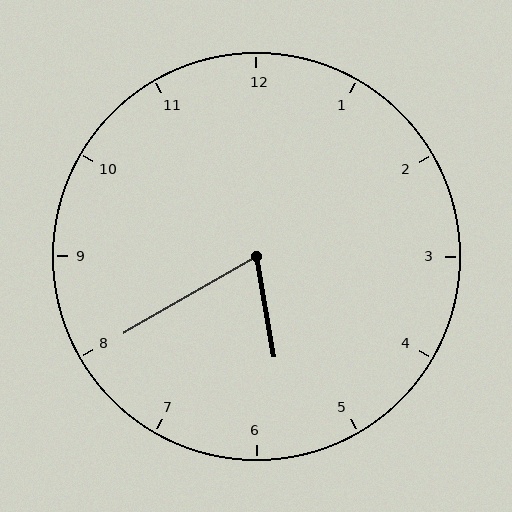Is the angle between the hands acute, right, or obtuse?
It is acute.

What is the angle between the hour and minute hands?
Approximately 70 degrees.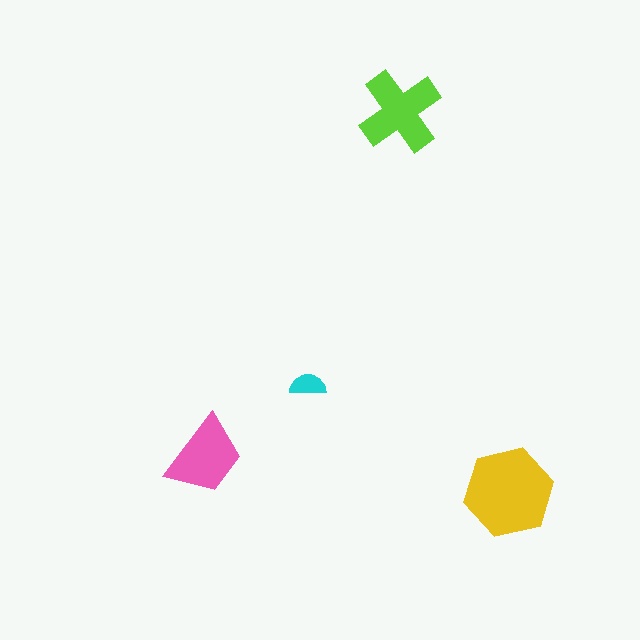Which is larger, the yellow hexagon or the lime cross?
The yellow hexagon.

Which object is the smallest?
The cyan semicircle.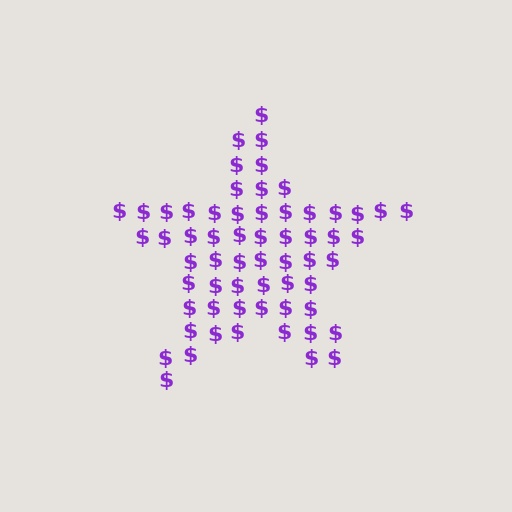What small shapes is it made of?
It is made of small dollar signs.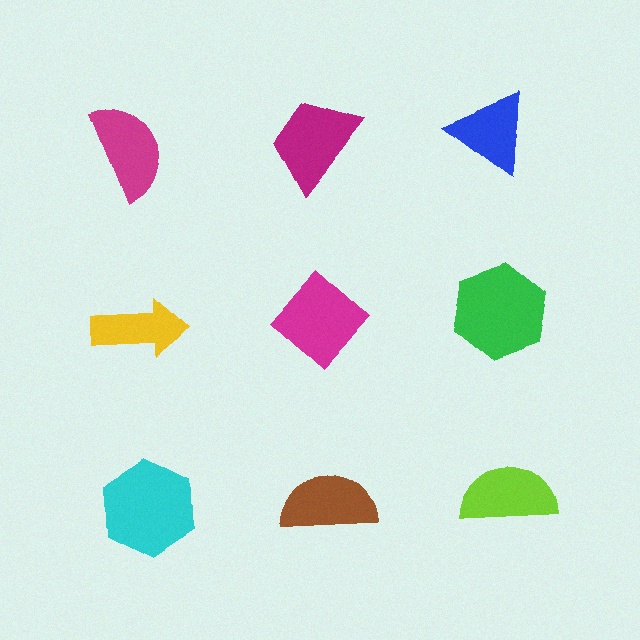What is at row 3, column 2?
A brown semicircle.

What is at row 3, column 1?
A cyan hexagon.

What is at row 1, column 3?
A blue triangle.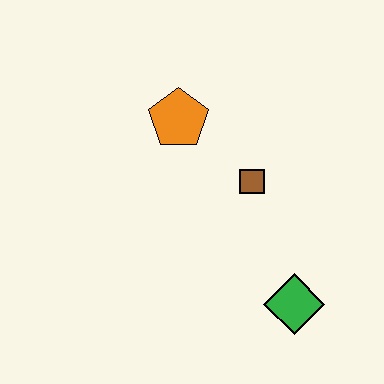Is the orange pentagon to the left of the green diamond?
Yes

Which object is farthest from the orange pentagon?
The green diamond is farthest from the orange pentagon.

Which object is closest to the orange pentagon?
The brown square is closest to the orange pentagon.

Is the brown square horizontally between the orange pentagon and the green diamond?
Yes